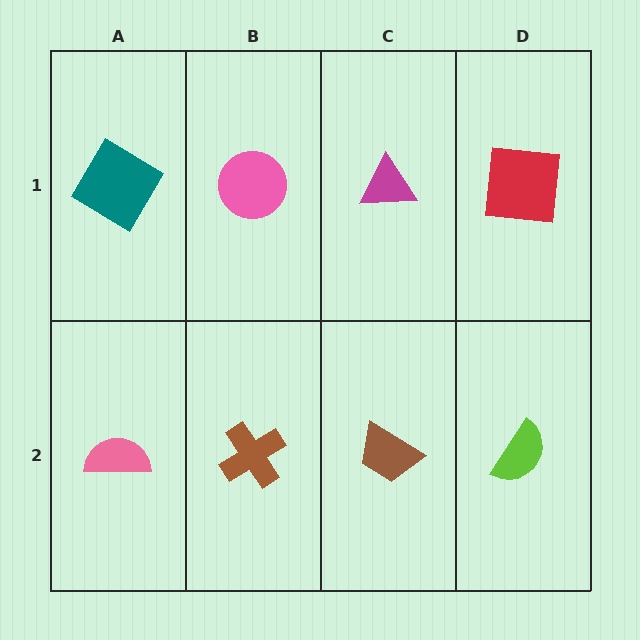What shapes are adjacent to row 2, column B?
A pink circle (row 1, column B), a pink semicircle (row 2, column A), a brown trapezoid (row 2, column C).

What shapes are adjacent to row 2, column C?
A magenta triangle (row 1, column C), a brown cross (row 2, column B), a lime semicircle (row 2, column D).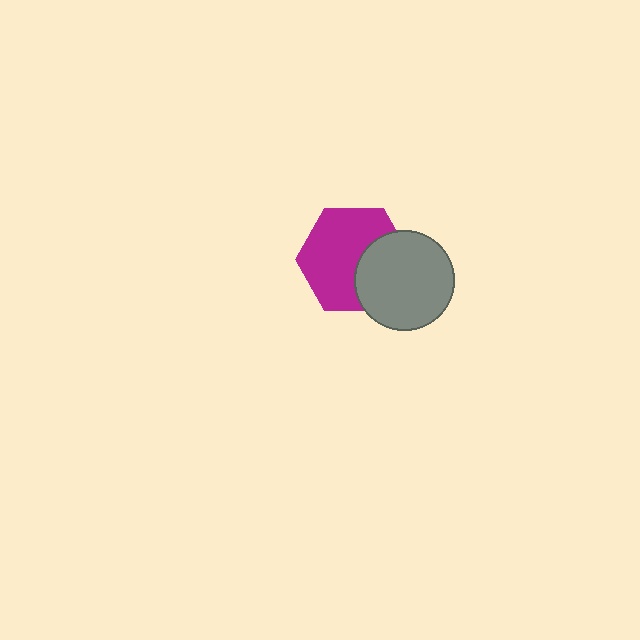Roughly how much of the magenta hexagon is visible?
Most of it is visible (roughly 66%).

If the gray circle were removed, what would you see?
You would see the complete magenta hexagon.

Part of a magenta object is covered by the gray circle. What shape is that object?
It is a hexagon.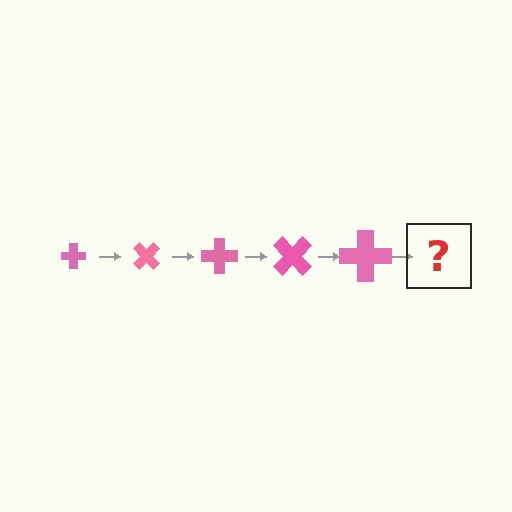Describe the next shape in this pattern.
It should be a cross, larger than the previous one and rotated 225 degrees from the start.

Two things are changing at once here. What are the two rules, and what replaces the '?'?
The two rules are that the cross grows larger each step and it rotates 45 degrees each step. The '?' should be a cross, larger than the previous one and rotated 225 degrees from the start.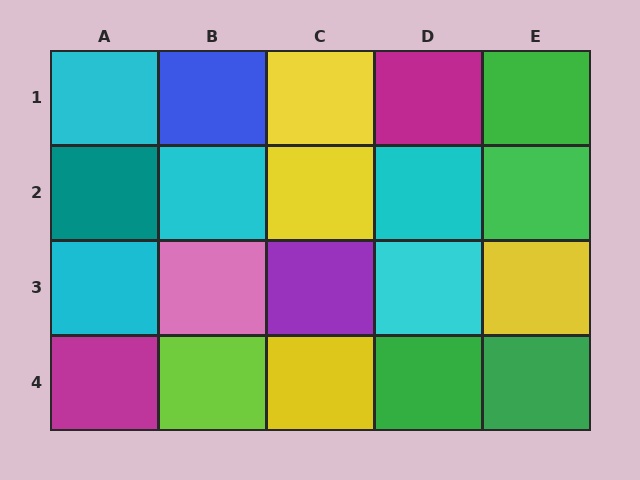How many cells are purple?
1 cell is purple.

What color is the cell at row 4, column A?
Magenta.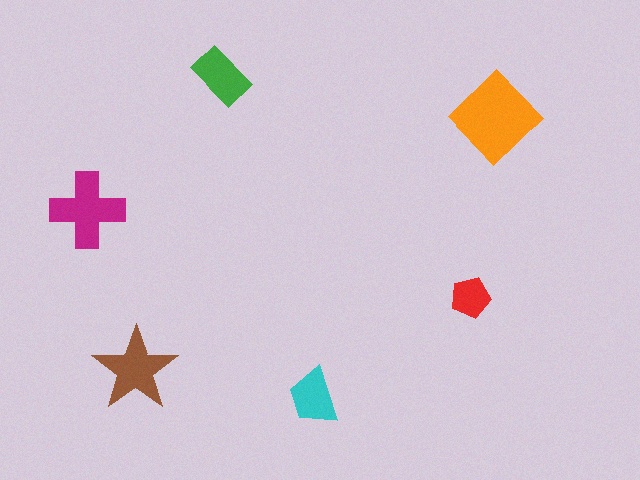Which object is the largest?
The orange diamond.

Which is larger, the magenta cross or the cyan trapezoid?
The magenta cross.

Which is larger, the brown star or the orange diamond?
The orange diamond.